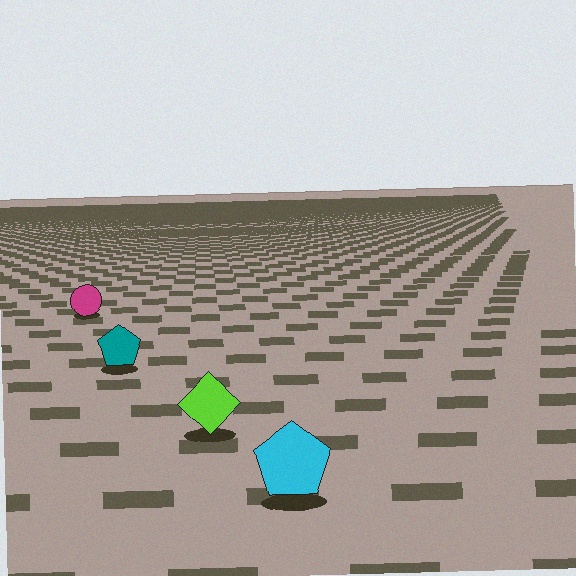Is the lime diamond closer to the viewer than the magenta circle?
Yes. The lime diamond is closer — you can tell from the texture gradient: the ground texture is coarser near it.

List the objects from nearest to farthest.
From nearest to farthest: the cyan pentagon, the lime diamond, the teal pentagon, the magenta circle.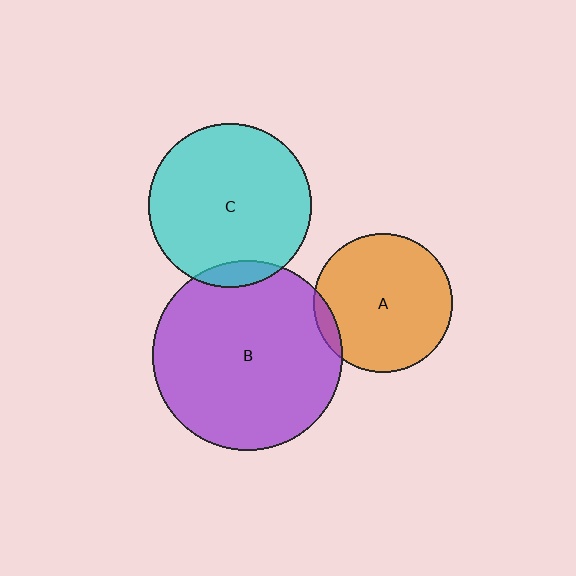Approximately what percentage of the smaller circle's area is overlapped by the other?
Approximately 10%.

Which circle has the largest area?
Circle B (purple).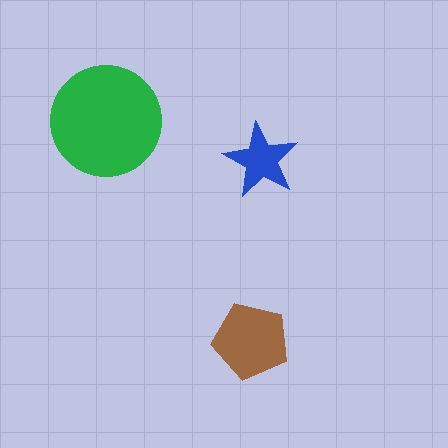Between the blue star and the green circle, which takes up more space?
The green circle.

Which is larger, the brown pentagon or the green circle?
The green circle.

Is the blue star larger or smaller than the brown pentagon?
Smaller.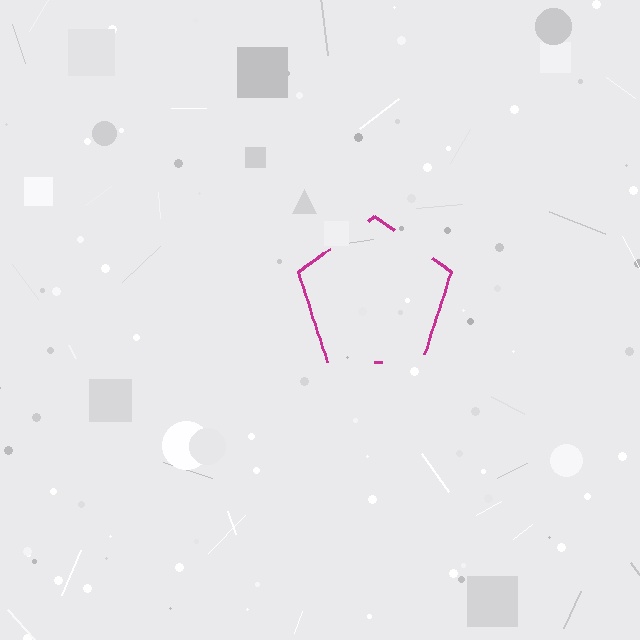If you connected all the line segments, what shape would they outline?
They would outline a pentagon.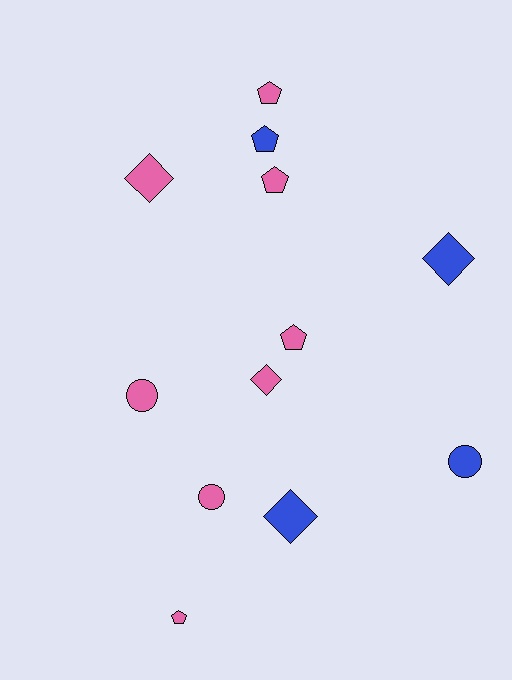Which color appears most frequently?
Pink, with 8 objects.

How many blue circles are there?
There is 1 blue circle.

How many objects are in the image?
There are 12 objects.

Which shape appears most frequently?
Pentagon, with 5 objects.